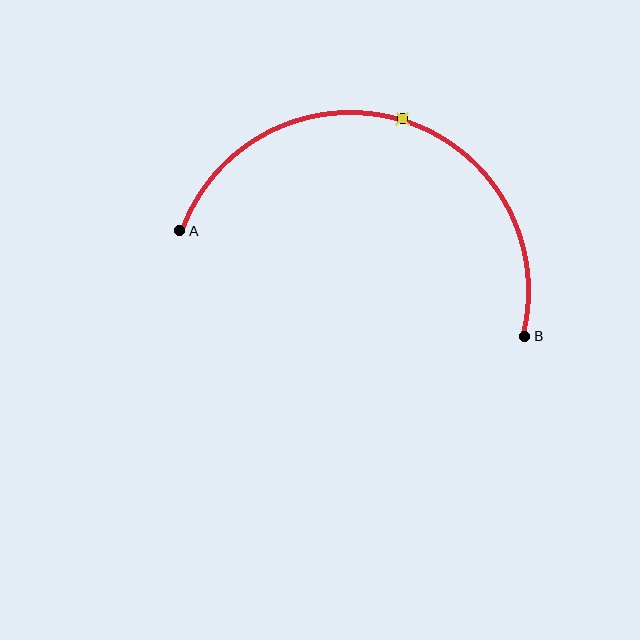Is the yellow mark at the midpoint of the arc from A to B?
Yes. The yellow mark lies on the arc at equal arc-length from both A and B — it is the arc midpoint.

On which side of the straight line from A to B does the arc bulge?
The arc bulges above the straight line connecting A and B.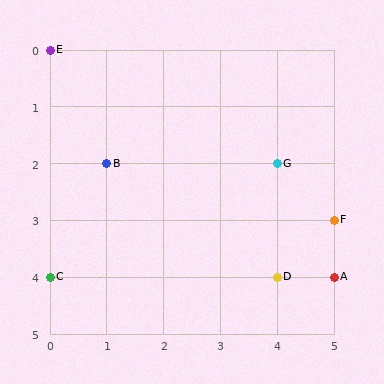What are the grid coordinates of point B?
Point B is at grid coordinates (1, 2).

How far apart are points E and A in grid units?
Points E and A are 5 columns and 4 rows apart (about 6.4 grid units diagonally).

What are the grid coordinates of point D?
Point D is at grid coordinates (4, 4).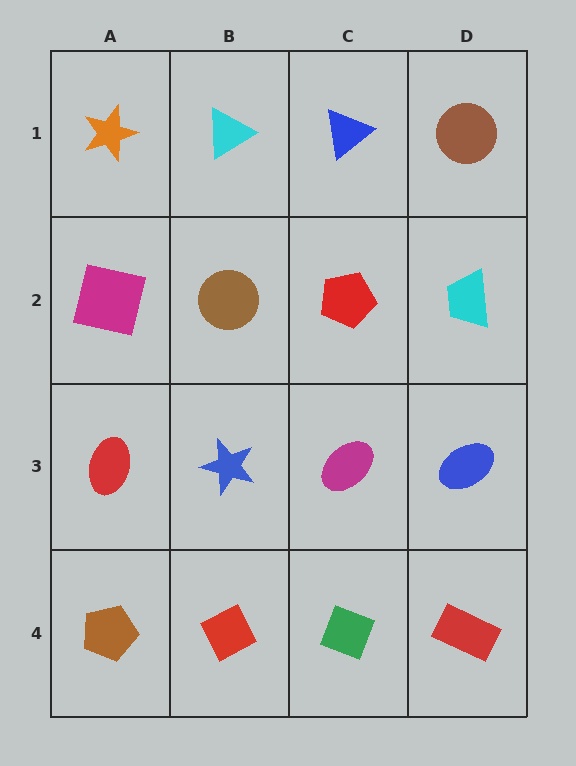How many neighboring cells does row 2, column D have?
3.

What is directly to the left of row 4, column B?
A brown pentagon.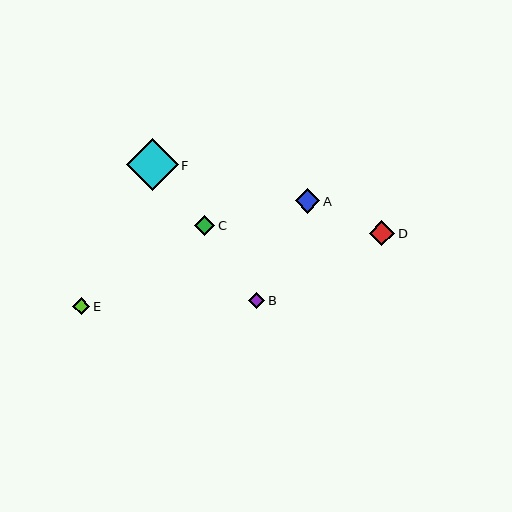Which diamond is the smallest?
Diamond B is the smallest with a size of approximately 17 pixels.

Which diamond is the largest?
Diamond F is the largest with a size of approximately 52 pixels.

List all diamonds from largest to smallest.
From largest to smallest: F, D, A, C, E, B.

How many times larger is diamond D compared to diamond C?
Diamond D is approximately 1.3 times the size of diamond C.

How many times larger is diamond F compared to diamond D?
Diamond F is approximately 2.0 times the size of diamond D.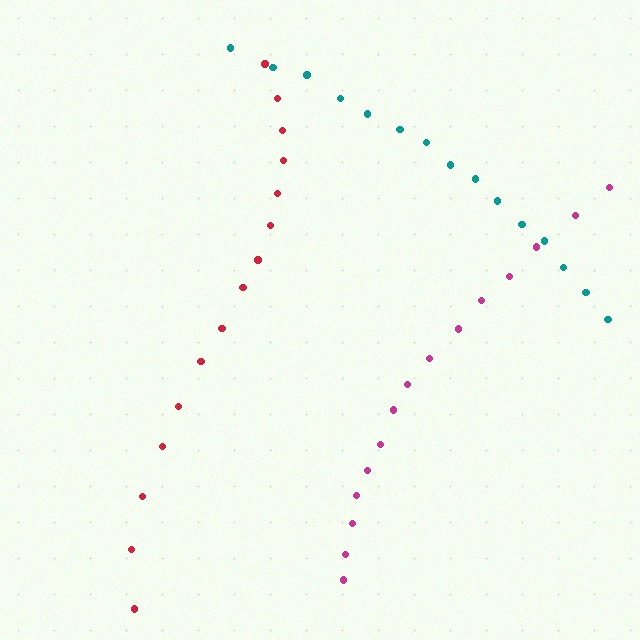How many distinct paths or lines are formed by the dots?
There are 3 distinct paths.